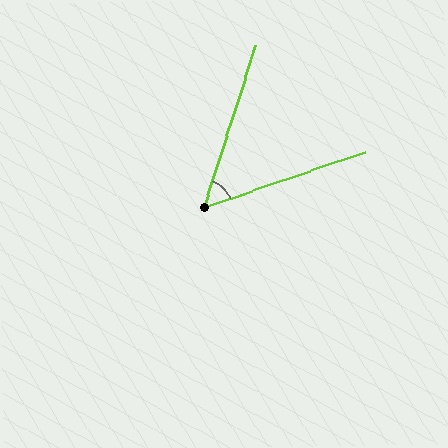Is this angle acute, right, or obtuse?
It is acute.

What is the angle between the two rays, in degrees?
Approximately 53 degrees.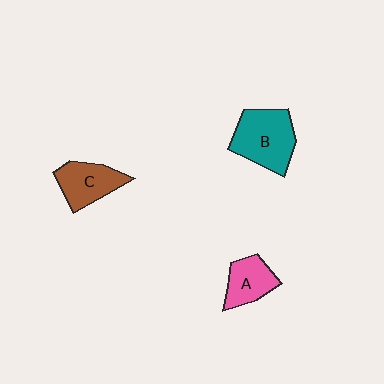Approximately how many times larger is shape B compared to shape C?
Approximately 1.4 times.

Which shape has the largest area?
Shape B (teal).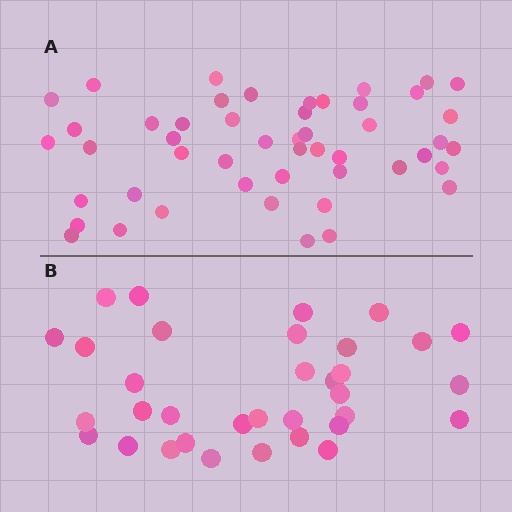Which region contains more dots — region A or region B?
Region A (the top region) has more dots.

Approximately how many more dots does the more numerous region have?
Region A has approximately 15 more dots than region B.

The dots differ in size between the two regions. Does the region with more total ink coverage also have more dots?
No. Region B has more total ink coverage because its dots are larger, but region A actually contains more individual dots. Total area can be misleading — the number of items is what matters here.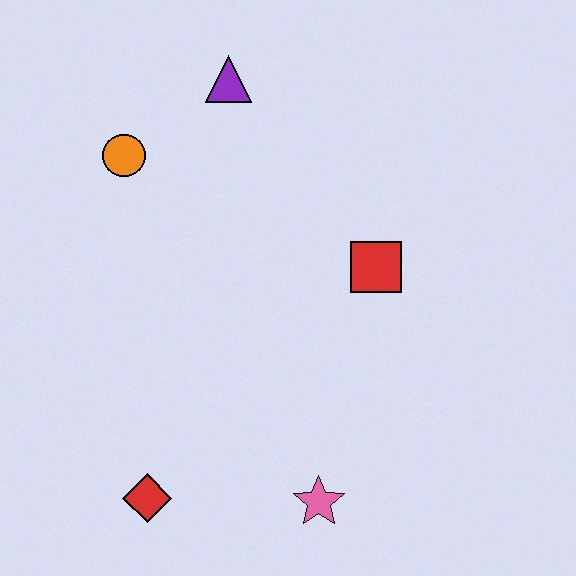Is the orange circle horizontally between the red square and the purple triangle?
No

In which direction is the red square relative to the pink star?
The red square is above the pink star.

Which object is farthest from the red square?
The red diamond is farthest from the red square.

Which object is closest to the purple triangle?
The orange circle is closest to the purple triangle.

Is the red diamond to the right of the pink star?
No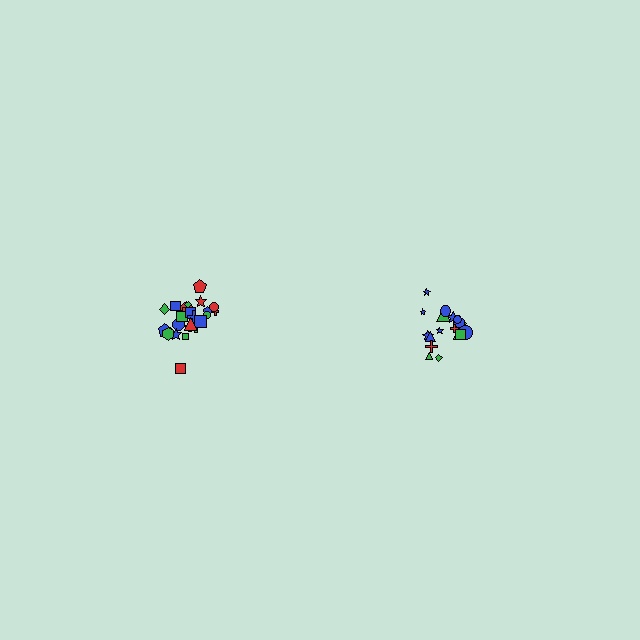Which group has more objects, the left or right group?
The left group.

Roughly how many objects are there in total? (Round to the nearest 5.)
Roughly 45 objects in total.